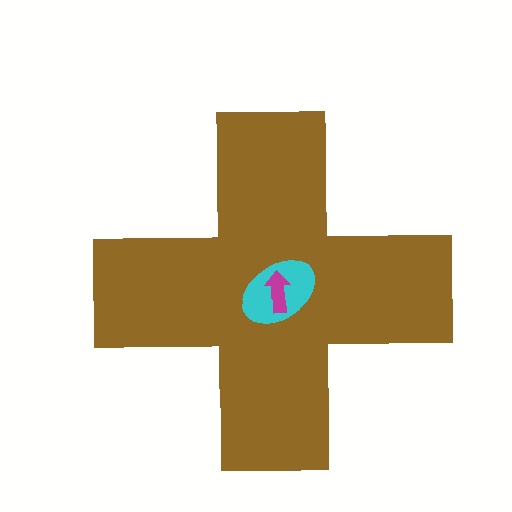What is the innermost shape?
The magenta arrow.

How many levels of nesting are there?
3.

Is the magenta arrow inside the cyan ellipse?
Yes.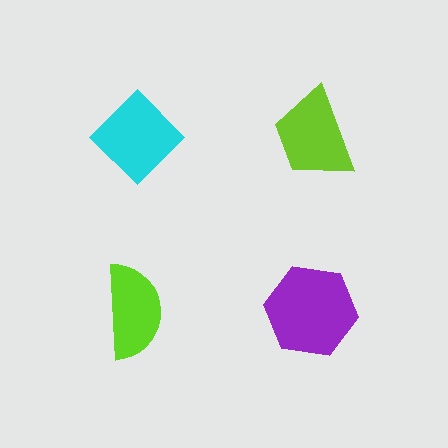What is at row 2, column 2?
A purple hexagon.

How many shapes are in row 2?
2 shapes.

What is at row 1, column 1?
A cyan diamond.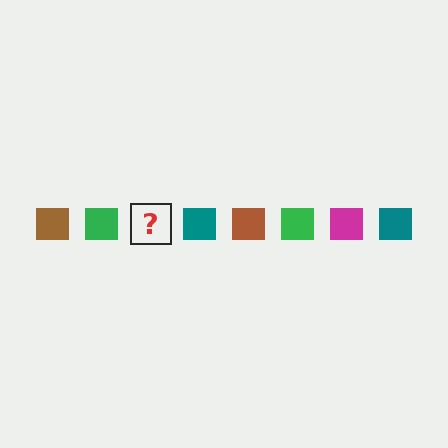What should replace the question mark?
The question mark should be replaced with a magenta square.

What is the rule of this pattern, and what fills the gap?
The rule is that the pattern cycles through brown, green, magenta, teal squares. The gap should be filled with a magenta square.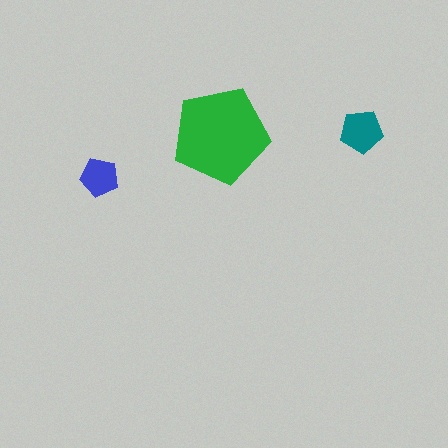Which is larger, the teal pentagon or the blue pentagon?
The teal one.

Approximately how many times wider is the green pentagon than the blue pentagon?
About 2.5 times wider.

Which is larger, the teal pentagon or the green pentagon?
The green one.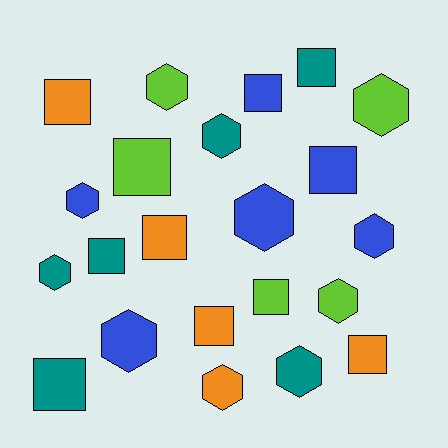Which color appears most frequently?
Teal, with 6 objects.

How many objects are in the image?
There are 22 objects.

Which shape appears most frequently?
Hexagon, with 11 objects.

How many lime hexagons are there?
There are 3 lime hexagons.